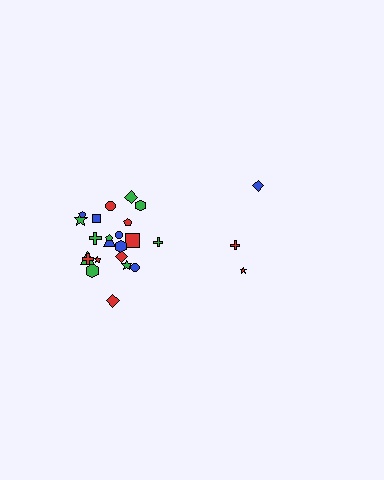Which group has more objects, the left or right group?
The left group.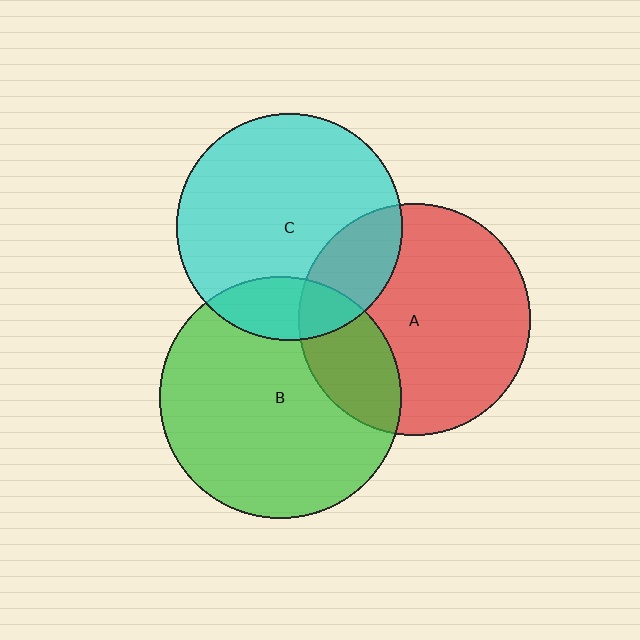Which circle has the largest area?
Circle B (green).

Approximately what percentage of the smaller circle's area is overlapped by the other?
Approximately 20%.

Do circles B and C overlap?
Yes.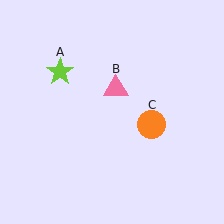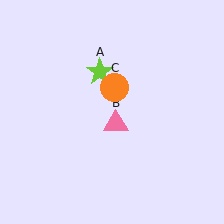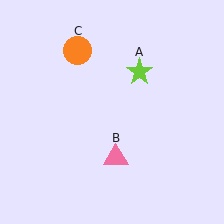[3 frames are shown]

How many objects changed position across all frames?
3 objects changed position: lime star (object A), pink triangle (object B), orange circle (object C).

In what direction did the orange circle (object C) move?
The orange circle (object C) moved up and to the left.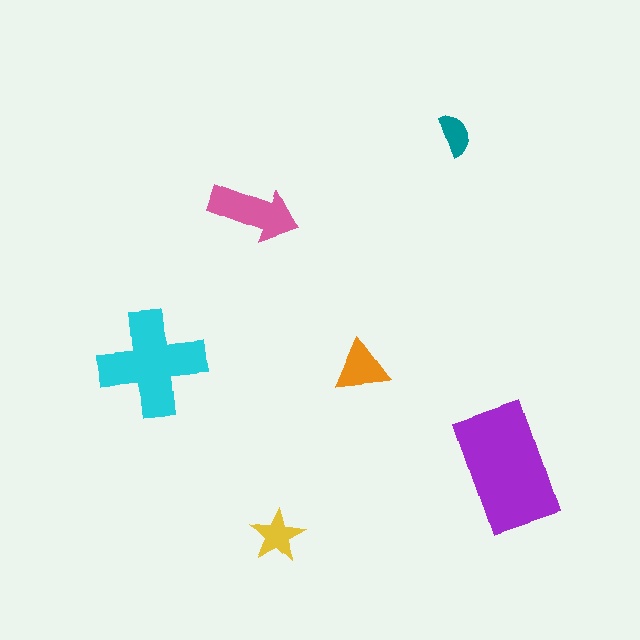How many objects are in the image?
There are 6 objects in the image.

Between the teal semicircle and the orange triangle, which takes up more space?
The orange triangle.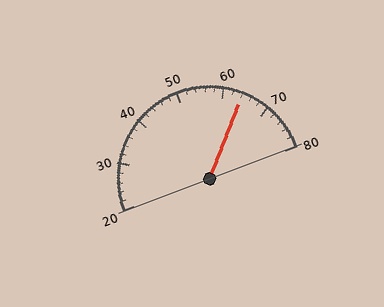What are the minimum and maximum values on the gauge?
The gauge ranges from 20 to 80.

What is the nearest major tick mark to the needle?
The nearest major tick mark is 60.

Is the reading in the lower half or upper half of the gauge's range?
The reading is in the upper half of the range (20 to 80).